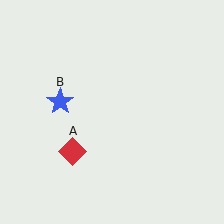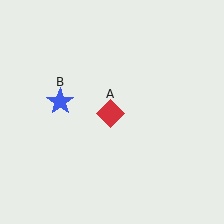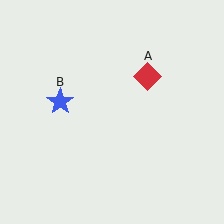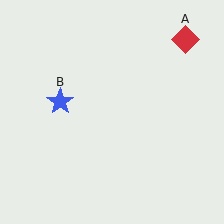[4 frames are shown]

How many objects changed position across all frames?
1 object changed position: red diamond (object A).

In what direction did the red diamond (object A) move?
The red diamond (object A) moved up and to the right.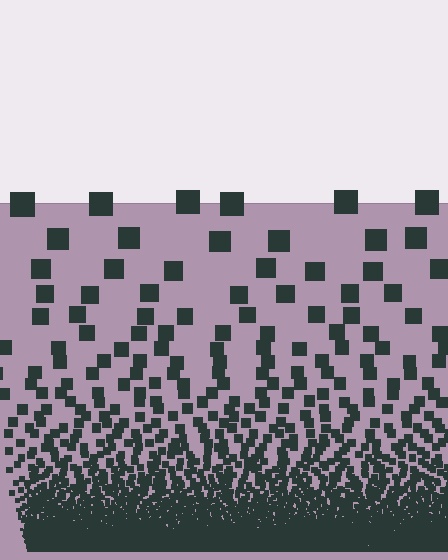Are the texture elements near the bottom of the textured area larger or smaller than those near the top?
Smaller. The gradient is inverted — elements near the bottom are smaller and denser.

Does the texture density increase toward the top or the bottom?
Density increases toward the bottom.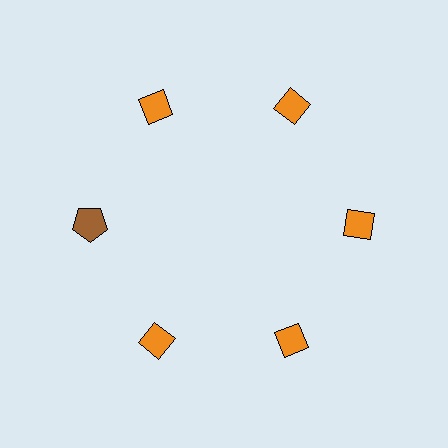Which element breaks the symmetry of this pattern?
The brown pentagon at roughly the 9 o'clock position breaks the symmetry. All other shapes are orange diamonds.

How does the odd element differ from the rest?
It differs in both color (brown instead of orange) and shape (pentagon instead of diamond).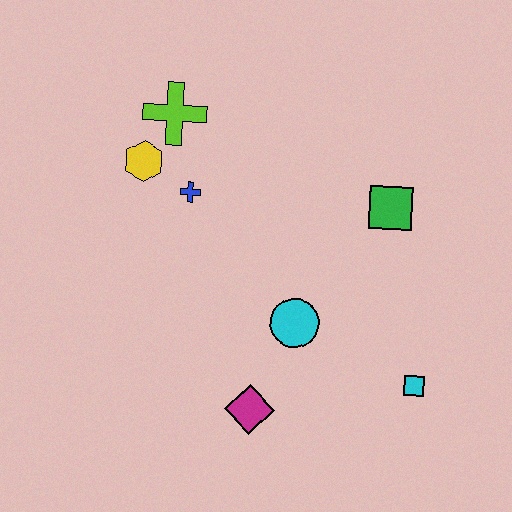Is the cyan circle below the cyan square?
No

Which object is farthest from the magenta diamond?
The lime cross is farthest from the magenta diamond.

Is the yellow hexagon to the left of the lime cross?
Yes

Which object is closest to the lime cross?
The yellow hexagon is closest to the lime cross.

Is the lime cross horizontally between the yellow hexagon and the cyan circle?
Yes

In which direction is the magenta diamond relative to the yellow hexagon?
The magenta diamond is below the yellow hexagon.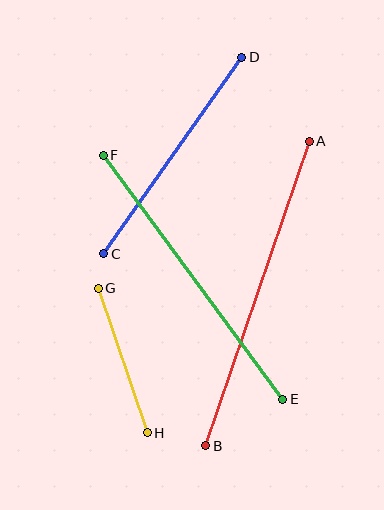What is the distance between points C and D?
The distance is approximately 240 pixels.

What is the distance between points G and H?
The distance is approximately 152 pixels.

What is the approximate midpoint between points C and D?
The midpoint is at approximately (173, 155) pixels.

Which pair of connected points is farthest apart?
Points A and B are farthest apart.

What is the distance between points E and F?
The distance is approximately 303 pixels.